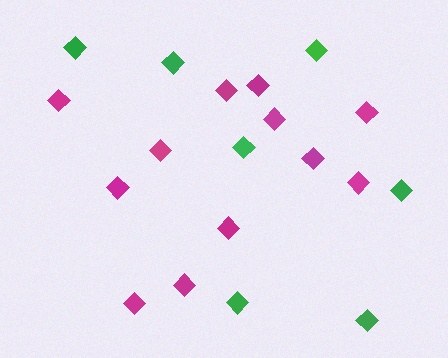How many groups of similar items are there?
There are 2 groups: one group of green diamonds (7) and one group of magenta diamonds (12).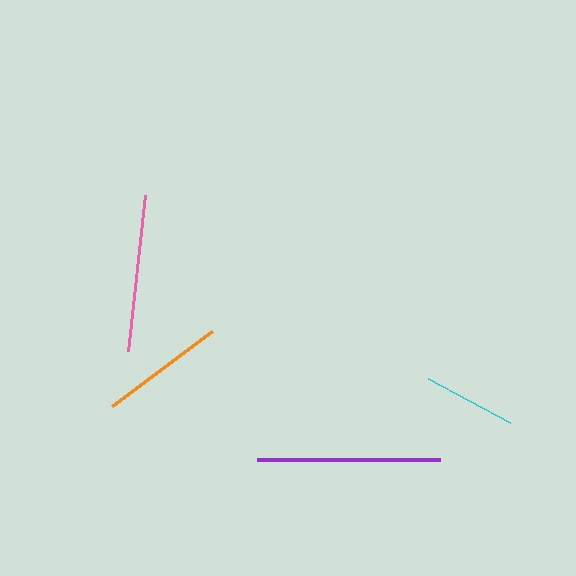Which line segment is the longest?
The purple line is the longest at approximately 183 pixels.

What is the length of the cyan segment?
The cyan segment is approximately 93 pixels long.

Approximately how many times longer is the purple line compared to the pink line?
The purple line is approximately 1.2 times the length of the pink line.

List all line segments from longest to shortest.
From longest to shortest: purple, pink, orange, cyan.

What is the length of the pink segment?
The pink segment is approximately 157 pixels long.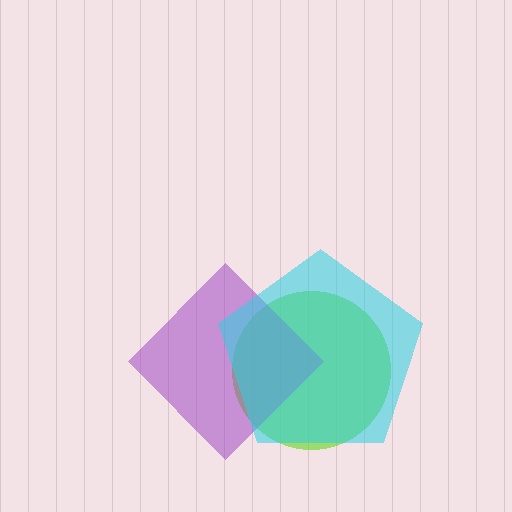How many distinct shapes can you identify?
There are 3 distinct shapes: a lime circle, a purple diamond, a cyan pentagon.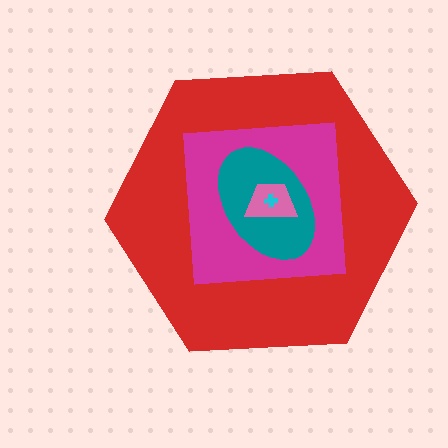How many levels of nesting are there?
5.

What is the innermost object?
The cyan cross.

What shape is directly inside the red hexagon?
The magenta square.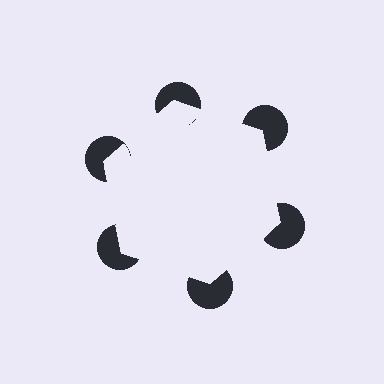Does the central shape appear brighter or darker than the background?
It typically appears slightly brighter than the background, even though no actual brightness change is drawn.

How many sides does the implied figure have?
6 sides.